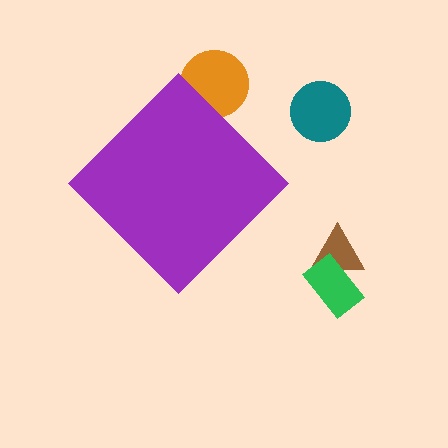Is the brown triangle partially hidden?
No, the brown triangle is fully visible.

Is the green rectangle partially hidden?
No, the green rectangle is fully visible.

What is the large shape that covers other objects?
A purple diamond.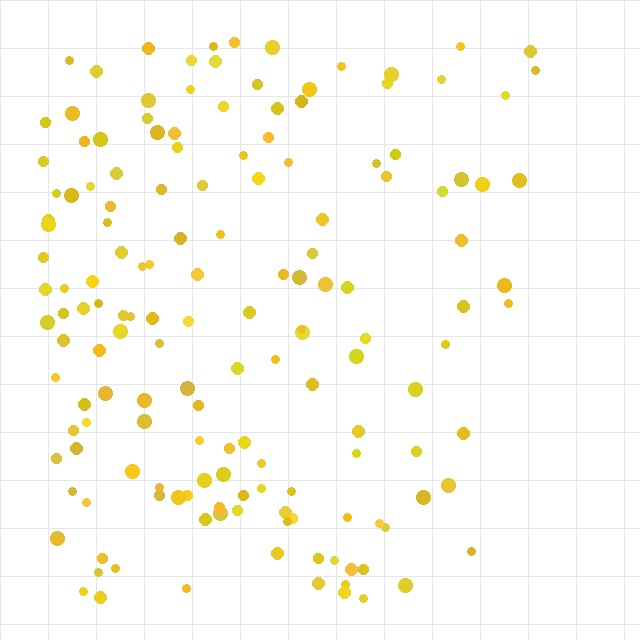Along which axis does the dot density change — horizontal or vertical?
Horizontal.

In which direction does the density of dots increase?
From right to left, with the left side densest.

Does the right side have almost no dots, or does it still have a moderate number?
Still a moderate number, just noticeably fewer than the left.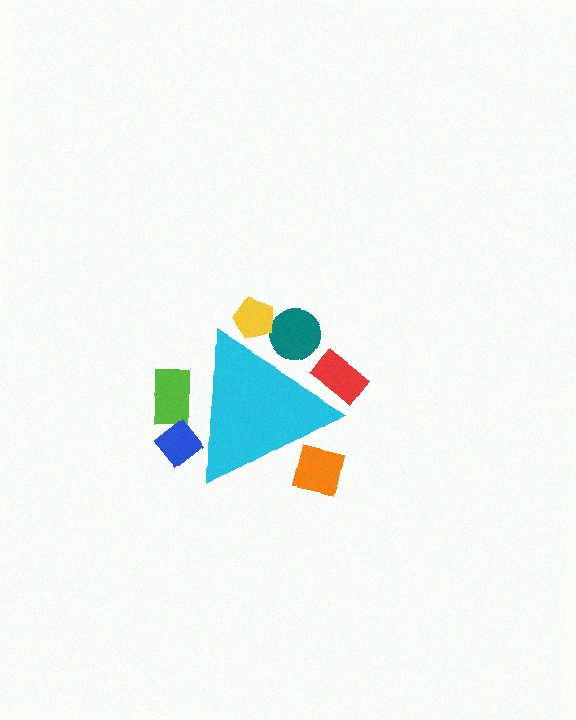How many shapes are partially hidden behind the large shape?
6 shapes are partially hidden.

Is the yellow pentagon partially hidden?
Yes, the yellow pentagon is partially hidden behind the cyan triangle.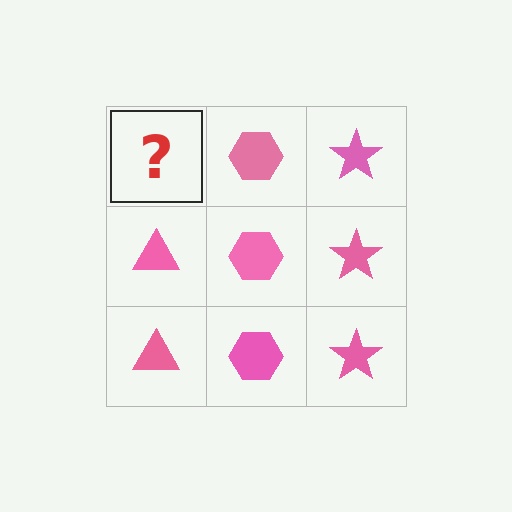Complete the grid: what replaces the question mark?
The question mark should be replaced with a pink triangle.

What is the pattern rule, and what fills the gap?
The rule is that each column has a consistent shape. The gap should be filled with a pink triangle.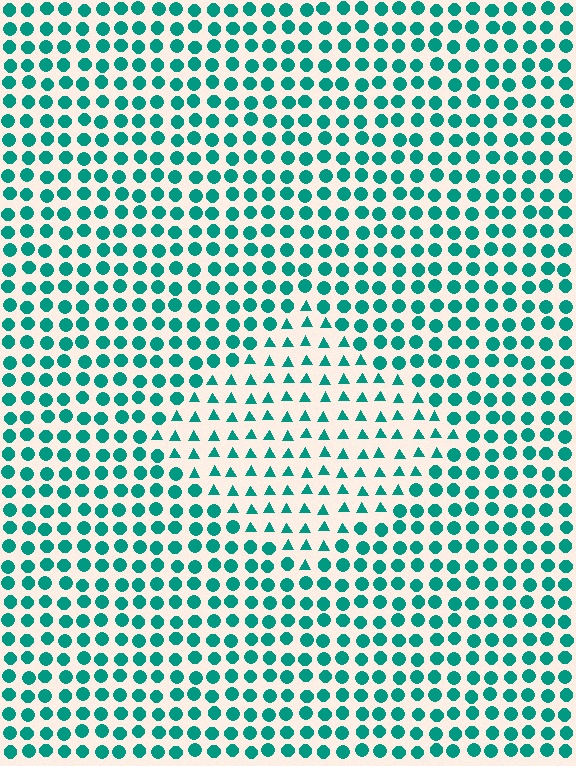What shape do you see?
I see a diamond.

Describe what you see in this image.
The image is filled with small teal elements arranged in a uniform grid. A diamond-shaped region contains triangles, while the surrounding area contains circles. The boundary is defined purely by the change in element shape.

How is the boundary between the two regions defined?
The boundary is defined by a change in element shape: triangles inside vs. circles outside. All elements share the same color and spacing.